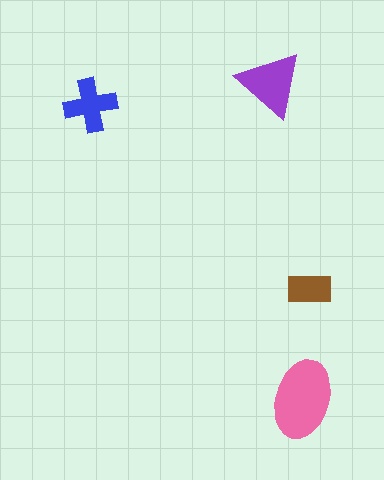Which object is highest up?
The purple triangle is topmost.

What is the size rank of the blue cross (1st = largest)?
3rd.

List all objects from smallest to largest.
The brown rectangle, the blue cross, the purple triangle, the pink ellipse.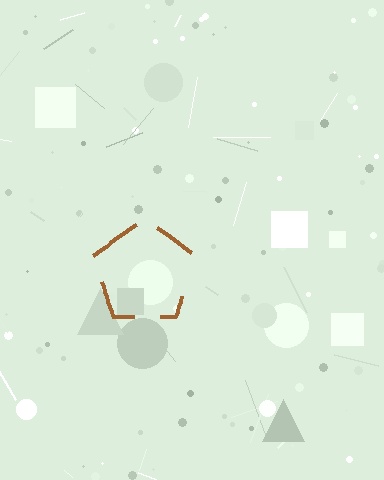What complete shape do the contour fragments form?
The contour fragments form a pentagon.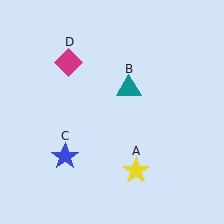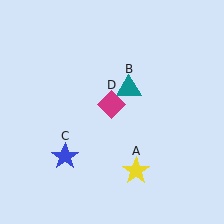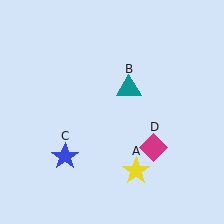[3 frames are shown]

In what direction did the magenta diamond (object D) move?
The magenta diamond (object D) moved down and to the right.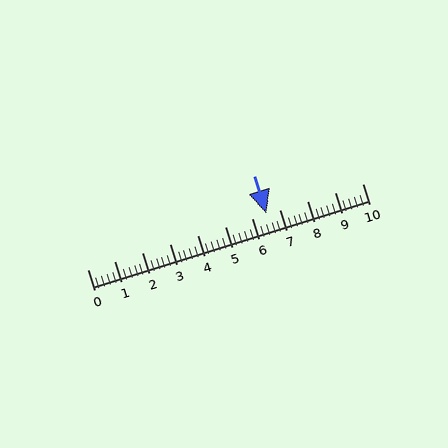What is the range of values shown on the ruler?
The ruler shows values from 0 to 10.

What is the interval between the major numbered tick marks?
The major tick marks are spaced 1 units apart.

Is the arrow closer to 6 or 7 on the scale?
The arrow is closer to 7.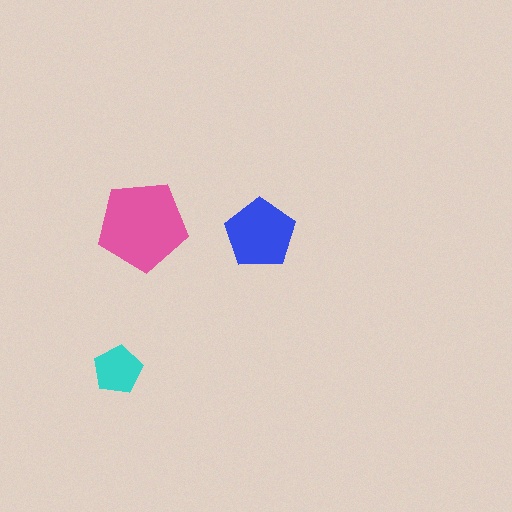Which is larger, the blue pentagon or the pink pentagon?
The pink one.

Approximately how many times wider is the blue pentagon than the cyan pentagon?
About 1.5 times wider.